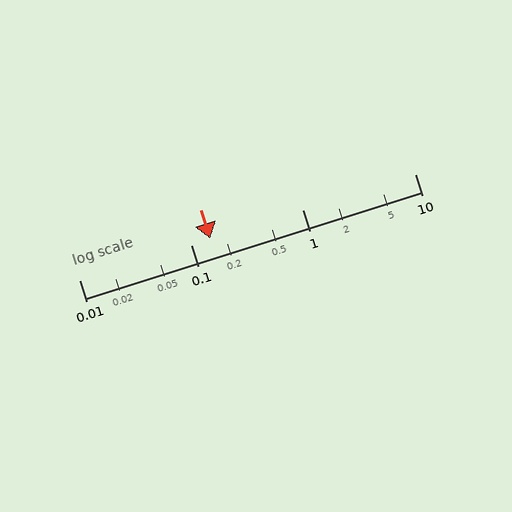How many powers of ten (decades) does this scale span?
The scale spans 3 decades, from 0.01 to 10.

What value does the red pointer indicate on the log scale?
The pointer indicates approximately 0.15.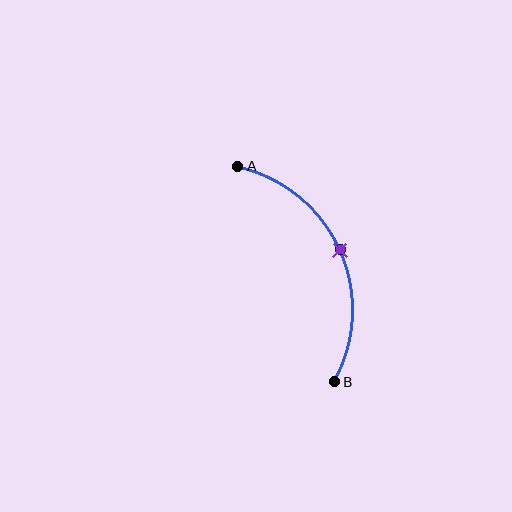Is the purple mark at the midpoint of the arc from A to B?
Yes. The purple mark lies on the arc at equal arc-length from both A and B — it is the arc midpoint.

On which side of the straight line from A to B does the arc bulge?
The arc bulges to the right of the straight line connecting A and B.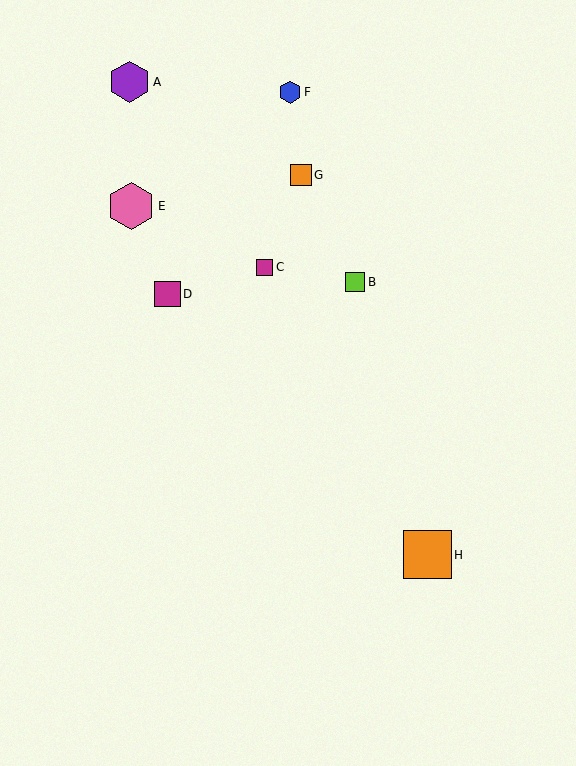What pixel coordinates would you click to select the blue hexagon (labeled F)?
Click at (290, 92) to select the blue hexagon F.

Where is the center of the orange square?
The center of the orange square is at (301, 175).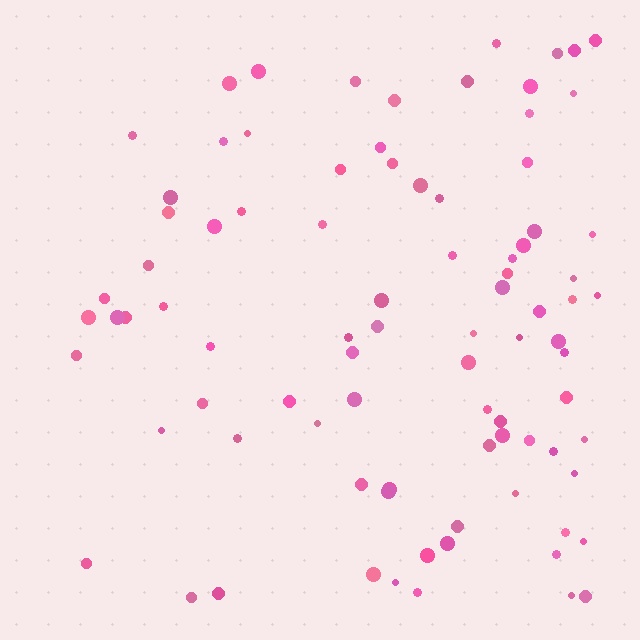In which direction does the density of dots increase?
From left to right, with the right side densest.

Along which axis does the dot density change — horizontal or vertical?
Horizontal.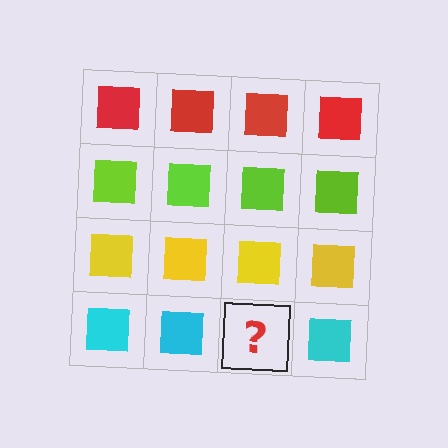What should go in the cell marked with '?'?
The missing cell should contain a cyan square.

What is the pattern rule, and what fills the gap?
The rule is that each row has a consistent color. The gap should be filled with a cyan square.